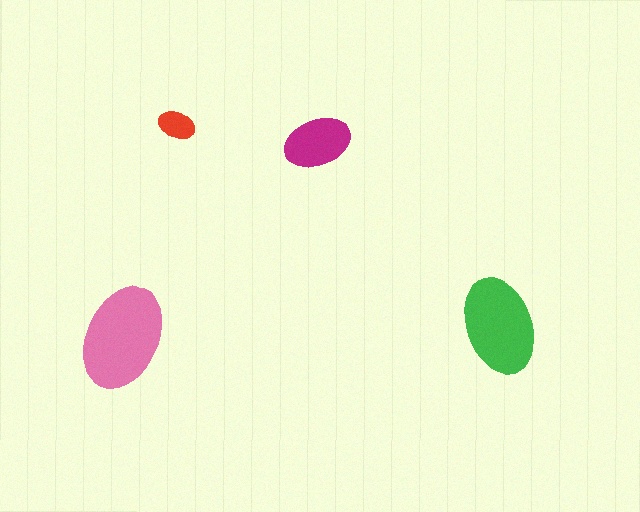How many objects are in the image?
There are 4 objects in the image.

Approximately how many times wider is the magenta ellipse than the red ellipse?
About 2 times wider.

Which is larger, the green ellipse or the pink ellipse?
The pink one.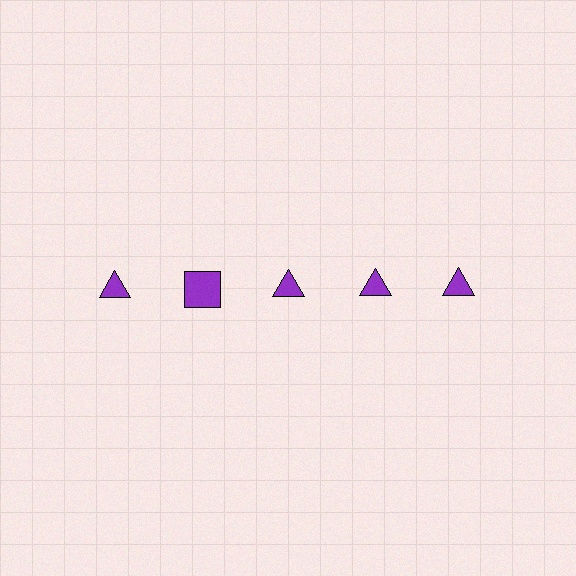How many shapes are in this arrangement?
There are 5 shapes arranged in a grid pattern.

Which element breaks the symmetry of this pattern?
The purple square in the top row, second from left column breaks the symmetry. All other shapes are purple triangles.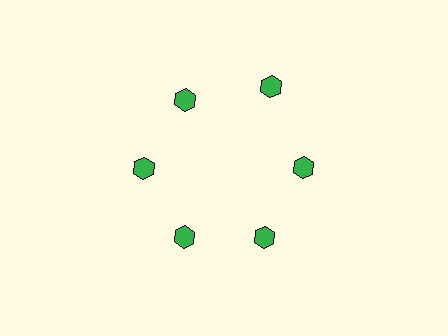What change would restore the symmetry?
The symmetry would be restored by moving it inward, back onto the ring so that all 6 hexagons sit at equal angles and equal distance from the center.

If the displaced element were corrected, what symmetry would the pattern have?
It would have 6-fold rotational symmetry — the pattern would map onto itself every 60 degrees.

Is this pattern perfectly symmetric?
No. The 6 green hexagons are arranged in a ring, but one element near the 1 o'clock position is pushed outward from the center, breaking the 6-fold rotational symmetry.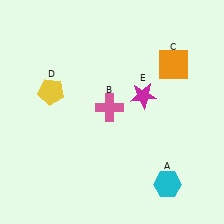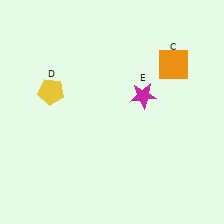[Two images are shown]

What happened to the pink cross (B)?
The pink cross (B) was removed in Image 2. It was in the top-left area of Image 1.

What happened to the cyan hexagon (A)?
The cyan hexagon (A) was removed in Image 2. It was in the bottom-right area of Image 1.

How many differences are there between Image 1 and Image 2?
There are 2 differences between the two images.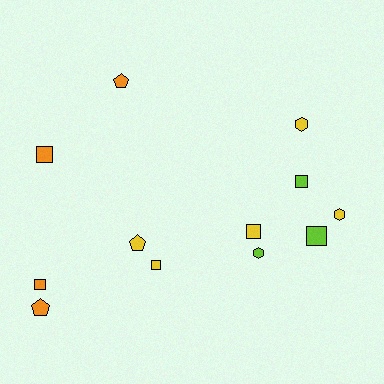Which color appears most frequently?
Yellow, with 5 objects.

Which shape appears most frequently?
Square, with 6 objects.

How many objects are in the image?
There are 12 objects.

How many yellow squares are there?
There are 2 yellow squares.